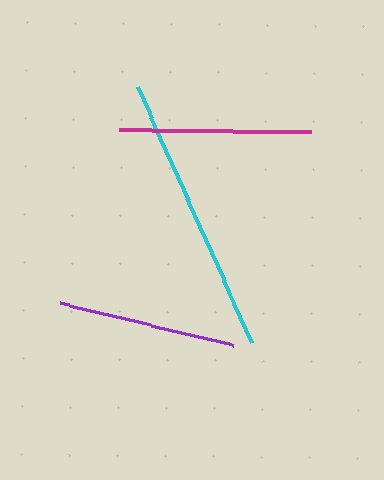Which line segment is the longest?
The cyan line is the longest at approximately 280 pixels.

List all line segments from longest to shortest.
From longest to shortest: cyan, magenta, purple.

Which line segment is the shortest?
The purple line is the shortest at approximately 178 pixels.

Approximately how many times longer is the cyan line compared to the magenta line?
The cyan line is approximately 1.5 times the length of the magenta line.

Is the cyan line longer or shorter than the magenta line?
The cyan line is longer than the magenta line.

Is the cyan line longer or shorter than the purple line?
The cyan line is longer than the purple line.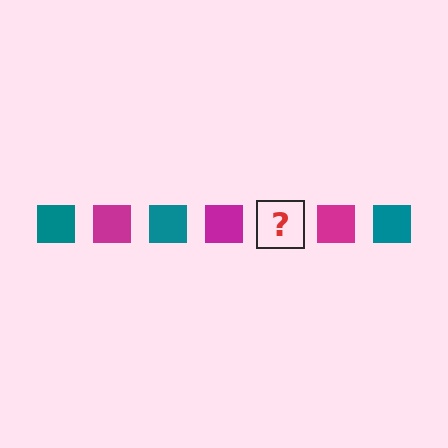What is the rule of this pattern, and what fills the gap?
The rule is that the pattern cycles through teal, magenta squares. The gap should be filled with a teal square.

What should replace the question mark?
The question mark should be replaced with a teal square.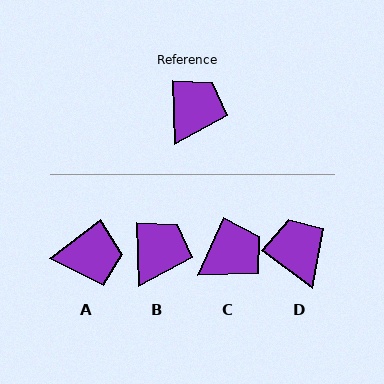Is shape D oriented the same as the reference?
No, it is off by about 51 degrees.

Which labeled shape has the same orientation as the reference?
B.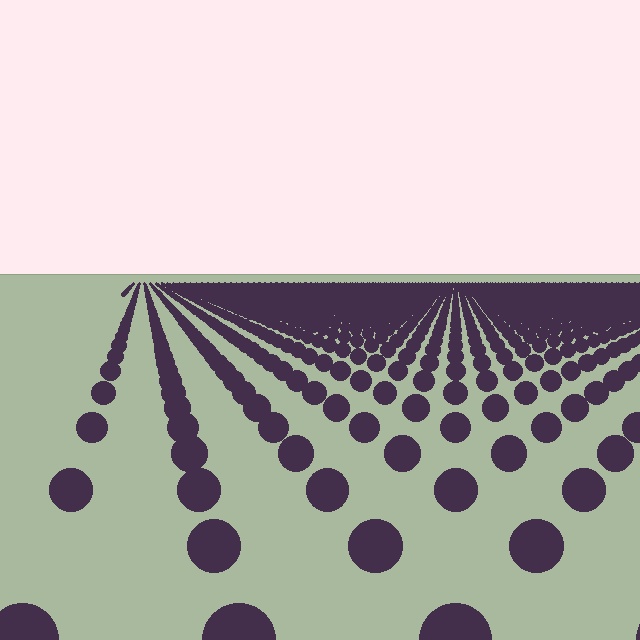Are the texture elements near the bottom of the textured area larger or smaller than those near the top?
Larger. Near the bottom, elements are closer to the viewer and appear at a bigger on-screen size.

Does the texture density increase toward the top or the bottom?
Density increases toward the top.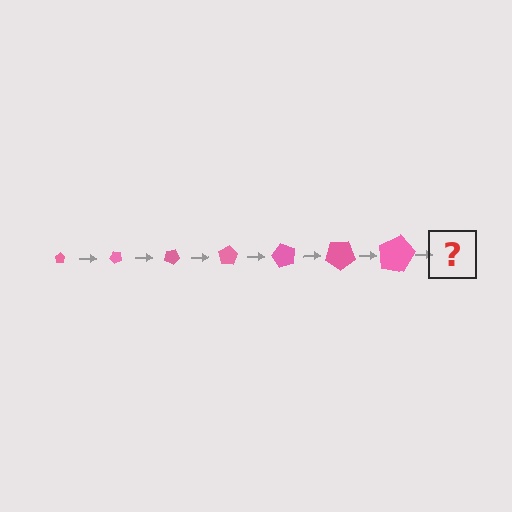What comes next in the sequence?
The next element should be a pentagon, larger than the previous one and rotated 350 degrees from the start.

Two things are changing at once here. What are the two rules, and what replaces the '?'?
The two rules are that the pentagon grows larger each step and it rotates 50 degrees each step. The '?' should be a pentagon, larger than the previous one and rotated 350 degrees from the start.